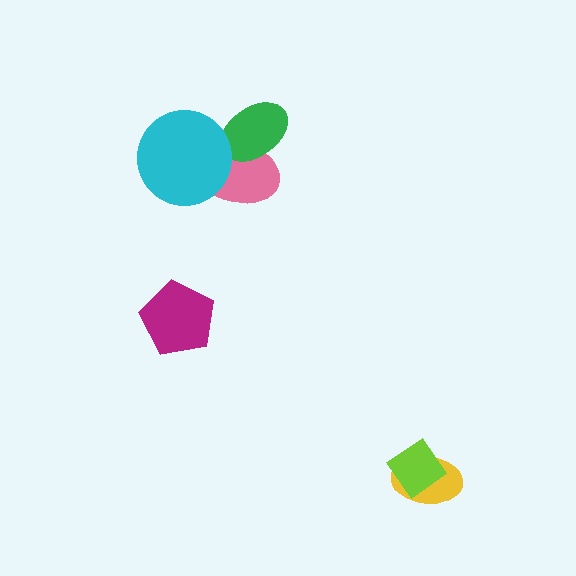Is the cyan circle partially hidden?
No, no other shape covers it.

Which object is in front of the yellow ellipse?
The lime diamond is in front of the yellow ellipse.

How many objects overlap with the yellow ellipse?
1 object overlaps with the yellow ellipse.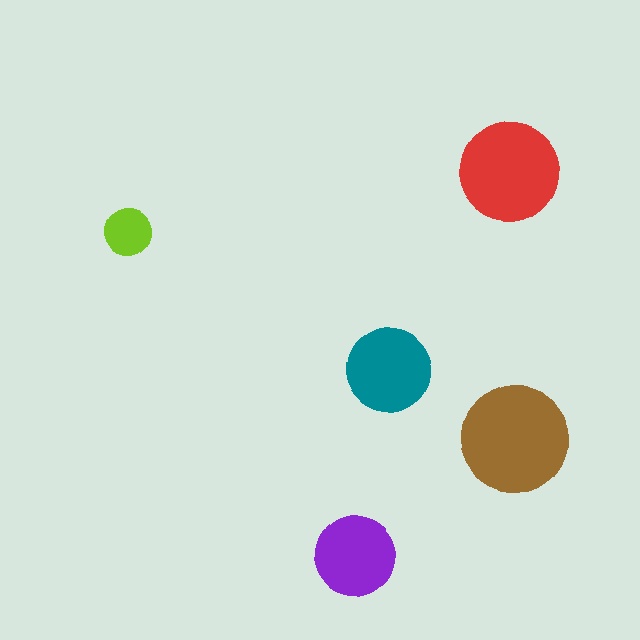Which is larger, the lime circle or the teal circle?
The teal one.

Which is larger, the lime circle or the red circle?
The red one.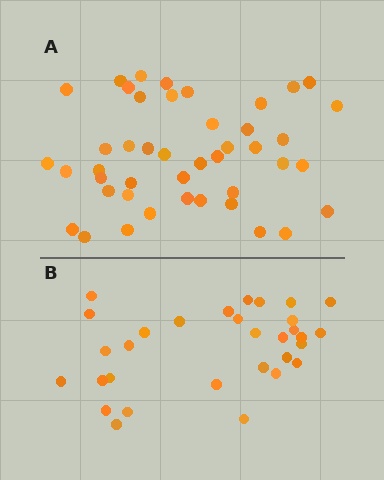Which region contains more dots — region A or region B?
Region A (the top region) has more dots.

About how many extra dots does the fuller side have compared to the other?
Region A has approximately 15 more dots than region B.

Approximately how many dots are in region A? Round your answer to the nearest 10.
About 40 dots. (The exact count is 44, which rounds to 40.)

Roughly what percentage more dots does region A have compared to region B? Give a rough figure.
About 40% more.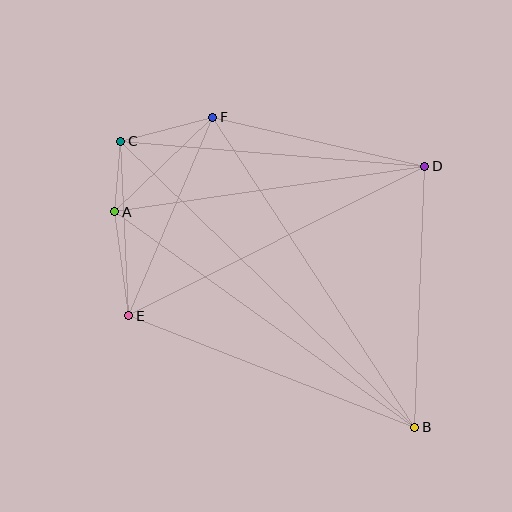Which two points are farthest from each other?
Points B and C are farthest from each other.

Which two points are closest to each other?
Points A and C are closest to each other.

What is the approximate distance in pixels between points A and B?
The distance between A and B is approximately 369 pixels.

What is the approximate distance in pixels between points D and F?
The distance between D and F is approximately 218 pixels.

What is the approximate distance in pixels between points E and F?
The distance between E and F is approximately 215 pixels.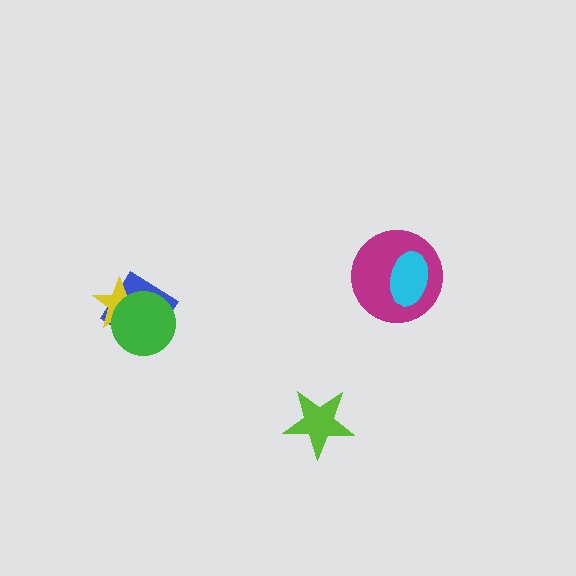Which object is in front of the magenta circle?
The cyan ellipse is in front of the magenta circle.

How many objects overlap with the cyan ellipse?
1 object overlaps with the cyan ellipse.